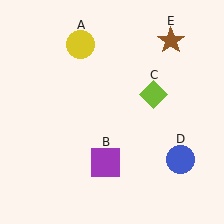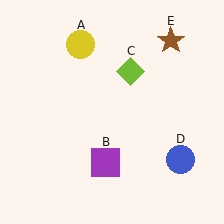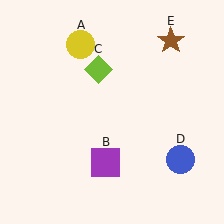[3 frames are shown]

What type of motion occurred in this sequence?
The lime diamond (object C) rotated counterclockwise around the center of the scene.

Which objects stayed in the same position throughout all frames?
Yellow circle (object A) and purple square (object B) and blue circle (object D) and brown star (object E) remained stationary.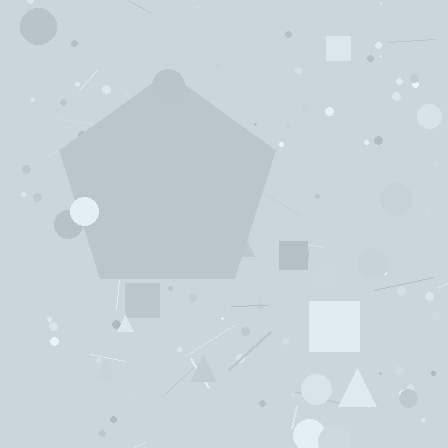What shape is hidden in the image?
A pentagon is hidden in the image.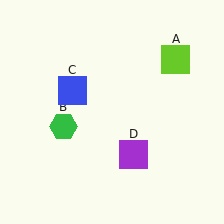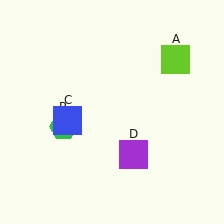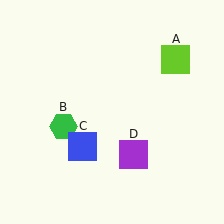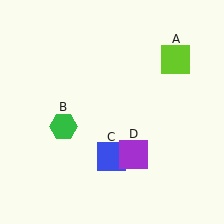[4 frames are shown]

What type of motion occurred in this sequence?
The blue square (object C) rotated counterclockwise around the center of the scene.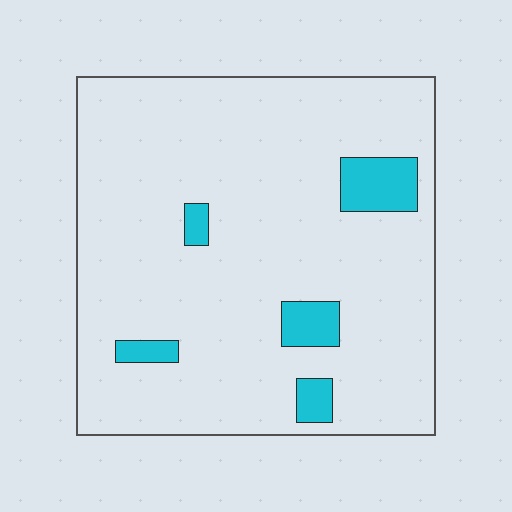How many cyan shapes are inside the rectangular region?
5.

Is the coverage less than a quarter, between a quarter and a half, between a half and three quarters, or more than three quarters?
Less than a quarter.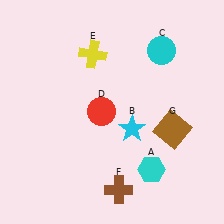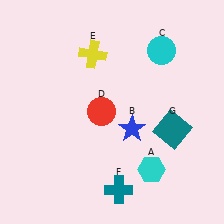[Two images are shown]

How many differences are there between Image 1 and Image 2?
There are 3 differences between the two images.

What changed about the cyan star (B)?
In Image 1, B is cyan. In Image 2, it changed to blue.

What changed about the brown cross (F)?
In Image 1, F is brown. In Image 2, it changed to teal.